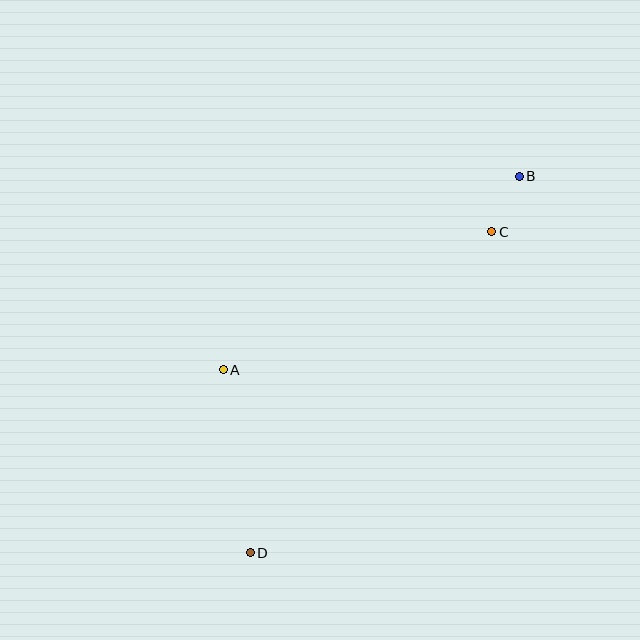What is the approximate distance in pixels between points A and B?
The distance between A and B is approximately 353 pixels.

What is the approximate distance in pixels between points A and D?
The distance between A and D is approximately 185 pixels.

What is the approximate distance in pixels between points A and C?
The distance between A and C is approximately 302 pixels.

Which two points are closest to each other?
Points B and C are closest to each other.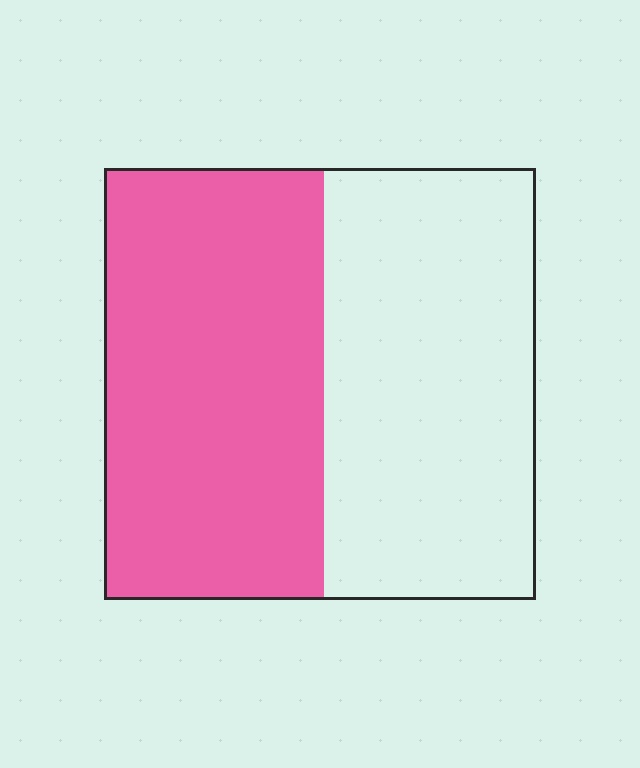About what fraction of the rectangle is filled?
About one half (1/2).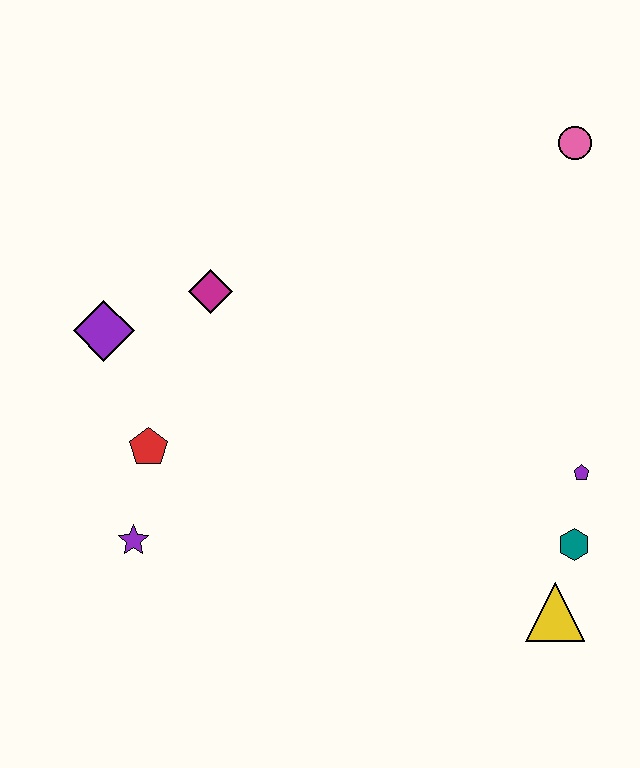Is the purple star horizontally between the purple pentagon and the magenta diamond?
No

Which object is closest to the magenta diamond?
The purple diamond is closest to the magenta diamond.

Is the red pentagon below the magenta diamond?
Yes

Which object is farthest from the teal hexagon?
The purple diamond is farthest from the teal hexagon.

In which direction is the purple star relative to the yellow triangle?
The purple star is to the left of the yellow triangle.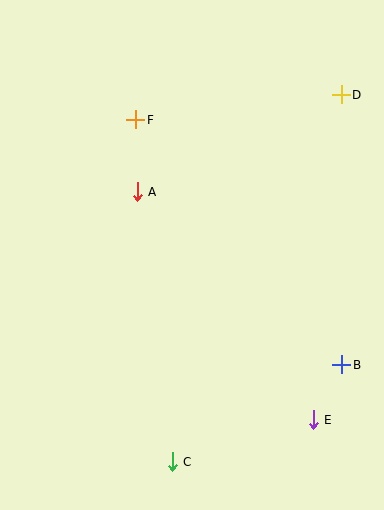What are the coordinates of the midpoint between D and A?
The midpoint between D and A is at (239, 143).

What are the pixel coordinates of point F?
Point F is at (136, 120).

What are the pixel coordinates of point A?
Point A is at (137, 192).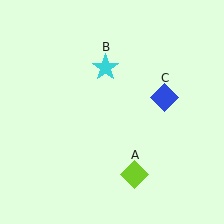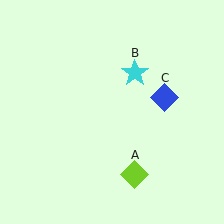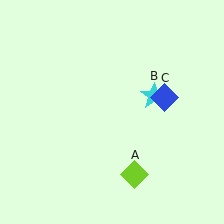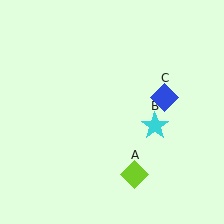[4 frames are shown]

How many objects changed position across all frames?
1 object changed position: cyan star (object B).